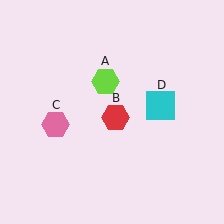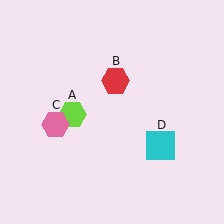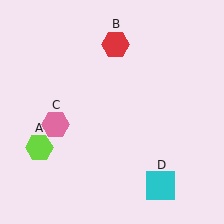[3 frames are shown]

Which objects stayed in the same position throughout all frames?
Pink hexagon (object C) remained stationary.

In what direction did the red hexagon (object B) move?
The red hexagon (object B) moved up.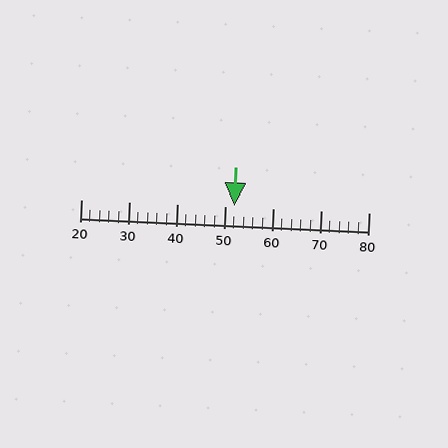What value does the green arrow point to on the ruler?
The green arrow points to approximately 52.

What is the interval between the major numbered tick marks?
The major tick marks are spaced 10 units apart.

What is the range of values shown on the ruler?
The ruler shows values from 20 to 80.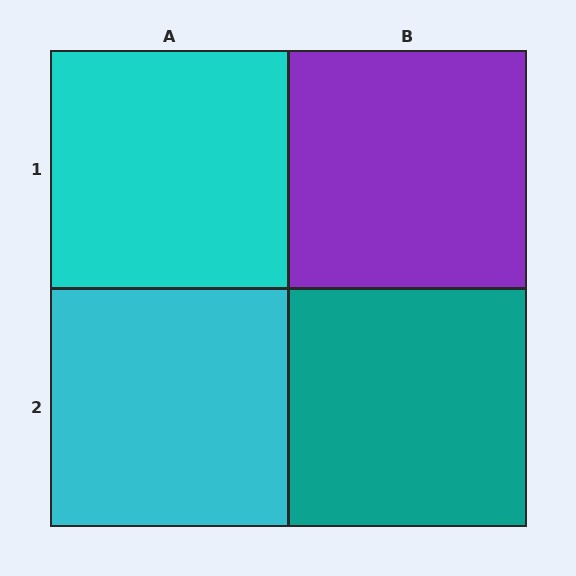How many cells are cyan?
2 cells are cyan.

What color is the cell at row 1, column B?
Purple.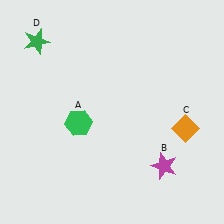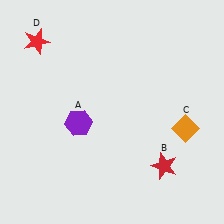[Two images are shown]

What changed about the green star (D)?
In Image 1, D is green. In Image 2, it changed to red.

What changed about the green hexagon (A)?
In Image 1, A is green. In Image 2, it changed to purple.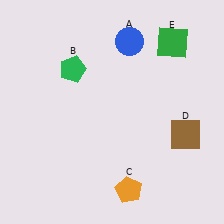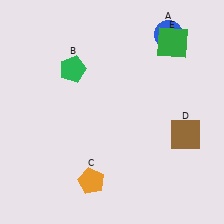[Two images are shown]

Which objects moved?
The objects that moved are: the blue circle (A), the orange pentagon (C).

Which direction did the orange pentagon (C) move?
The orange pentagon (C) moved left.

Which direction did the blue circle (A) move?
The blue circle (A) moved right.